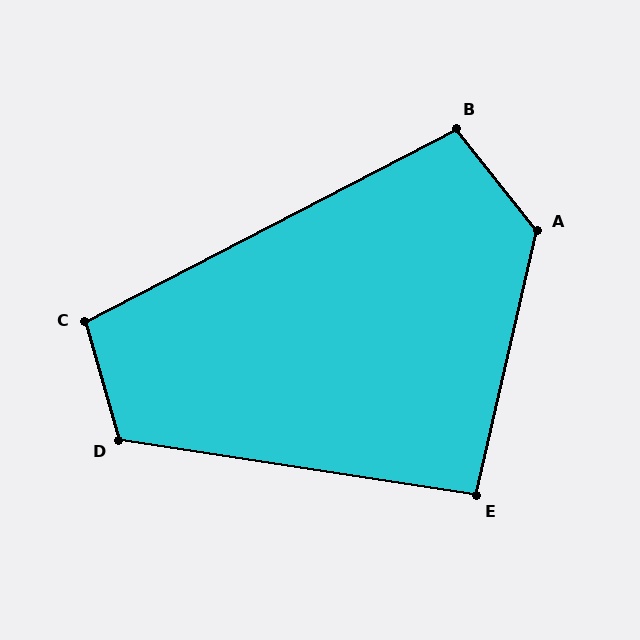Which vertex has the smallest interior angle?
E, at approximately 94 degrees.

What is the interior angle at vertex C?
Approximately 102 degrees (obtuse).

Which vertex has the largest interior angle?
A, at approximately 128 degrees.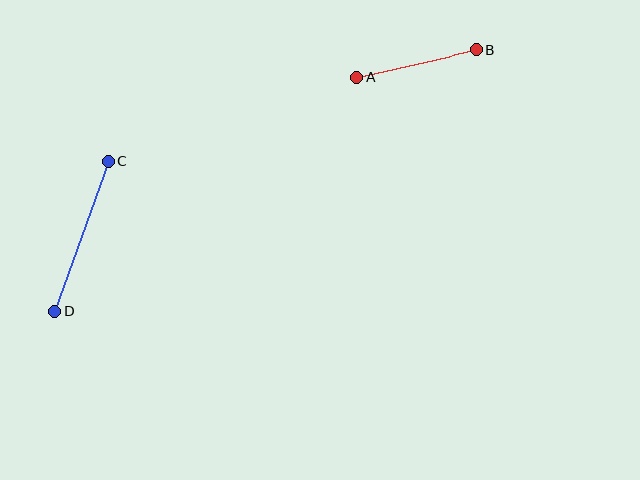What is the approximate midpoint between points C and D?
The midpoint is at approximately (82, 236) pixels.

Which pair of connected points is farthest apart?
Points C and D are farthest apart.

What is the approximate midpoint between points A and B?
The midpoint is at approximately (417, 64) pixels.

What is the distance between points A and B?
The distance is approximately 122 pixels.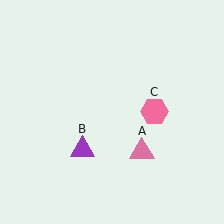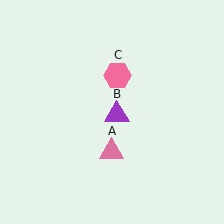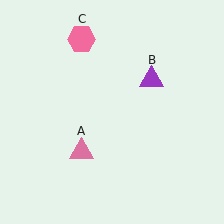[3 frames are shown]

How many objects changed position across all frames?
3 objects changed position: pink triangle (object A), purple triangle (object B), pink hexagon (object C).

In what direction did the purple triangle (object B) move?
The purple triangle (object B) moved up and to the right.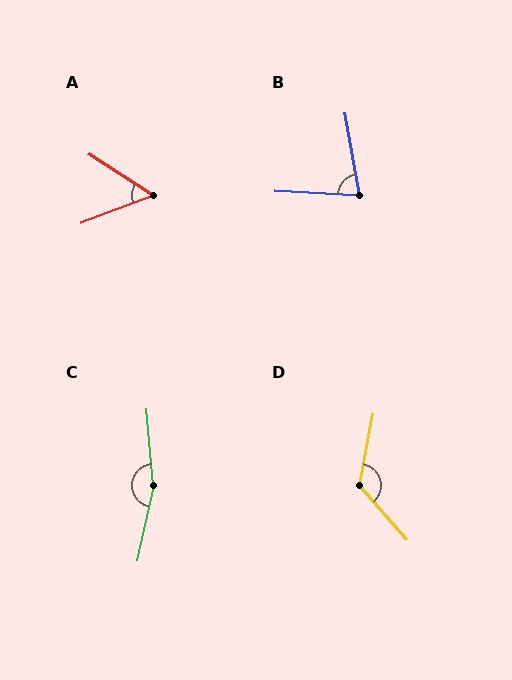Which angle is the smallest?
A, at approximately 54 degrees.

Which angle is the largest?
C, at approximately 163 degrees.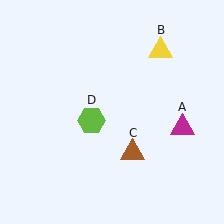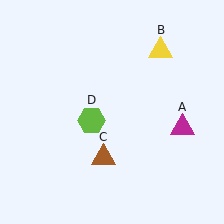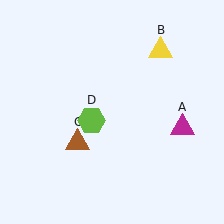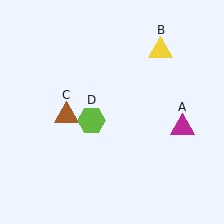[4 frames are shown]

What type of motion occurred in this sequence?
The brown triangle (object C) rotated clockwise around the center of the scene.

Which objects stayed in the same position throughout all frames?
Magenta triangle (object A) and yellow triangle (object B) and lime hexagon (object D) remained stationary.